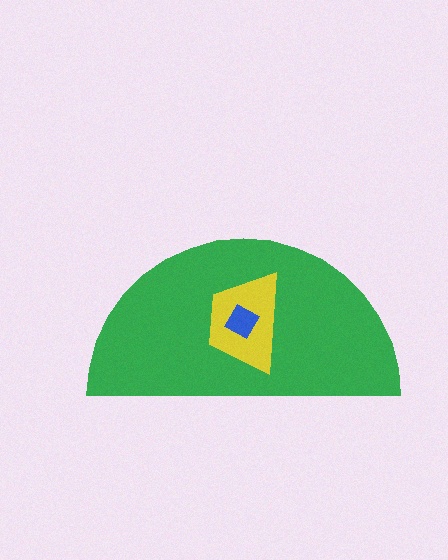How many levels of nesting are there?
3.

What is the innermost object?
The blue square.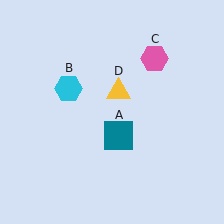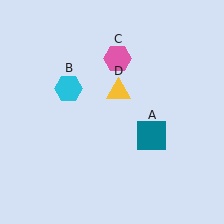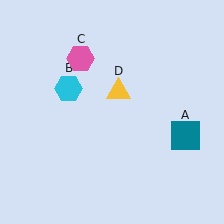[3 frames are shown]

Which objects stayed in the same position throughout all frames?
Cyan hexagon (object B) and yellow triangle (object D) remained stationary.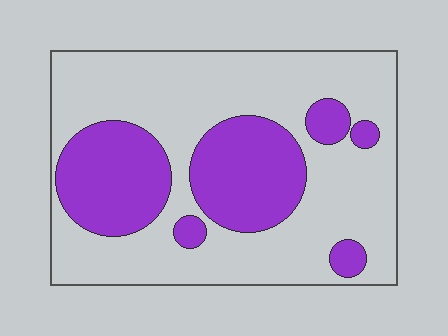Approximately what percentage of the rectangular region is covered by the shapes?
Approximately 30%.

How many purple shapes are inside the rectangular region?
6.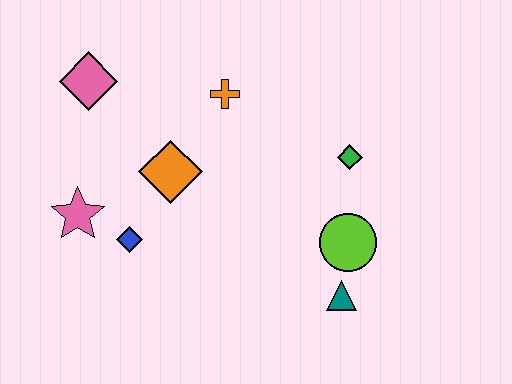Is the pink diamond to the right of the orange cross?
No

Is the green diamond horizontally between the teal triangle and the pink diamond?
No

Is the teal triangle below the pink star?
Yes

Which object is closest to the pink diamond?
The orange diamond is closest to the pink diamond.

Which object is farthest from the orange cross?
The teal triangle is farthest from the orange cross.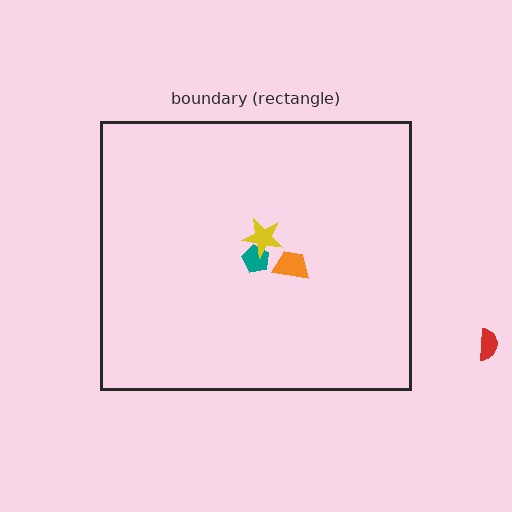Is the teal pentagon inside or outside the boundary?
Inside.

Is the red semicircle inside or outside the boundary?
Outside.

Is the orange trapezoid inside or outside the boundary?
Inside.